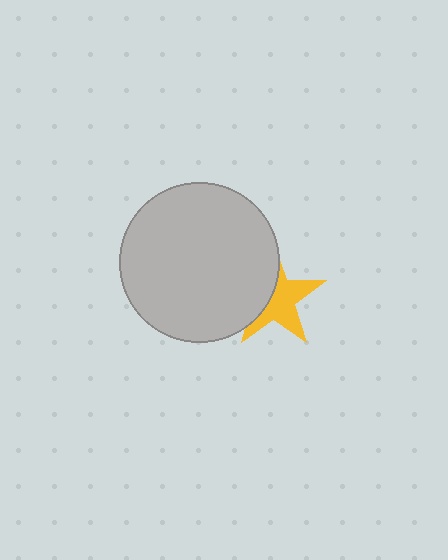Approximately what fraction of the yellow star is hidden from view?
Roughly 43% of the yellow star is hidden behind the light gray circle.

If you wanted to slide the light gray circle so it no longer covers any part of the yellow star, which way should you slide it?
Slide it left — that is the most direct way to separate the two shapes.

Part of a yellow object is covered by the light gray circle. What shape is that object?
It is a star.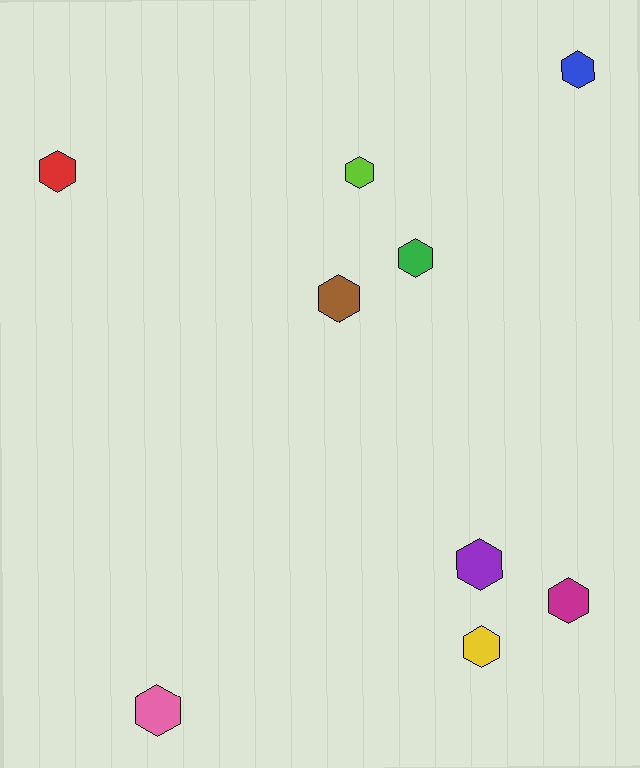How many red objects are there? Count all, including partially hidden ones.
There is 1 red object.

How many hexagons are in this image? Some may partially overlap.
There are 9 hexagons.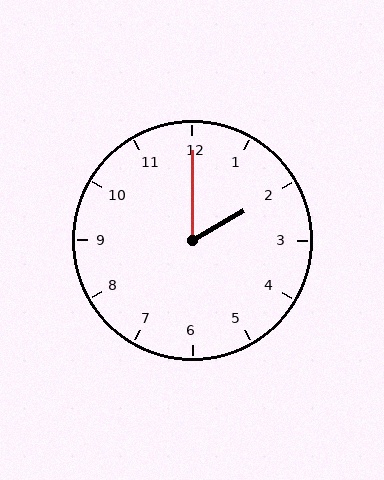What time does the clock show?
2:00.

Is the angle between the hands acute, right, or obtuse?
It is acute.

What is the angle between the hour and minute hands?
Approximately 60 degrees.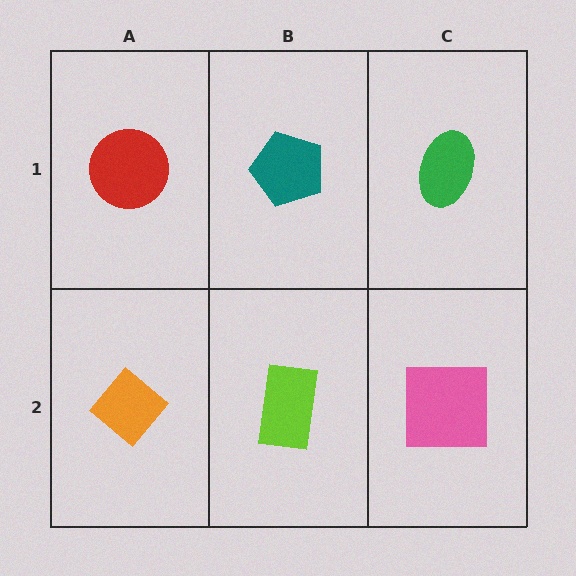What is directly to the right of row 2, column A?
A lime rectangle.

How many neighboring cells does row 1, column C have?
2.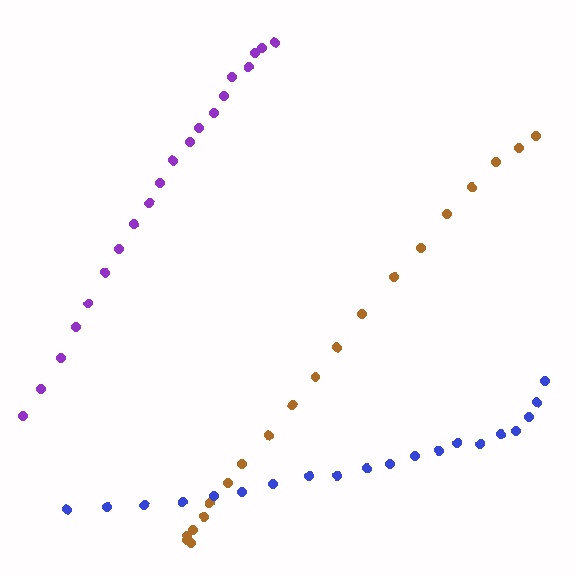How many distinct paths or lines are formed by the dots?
There are 3 distinct paths.